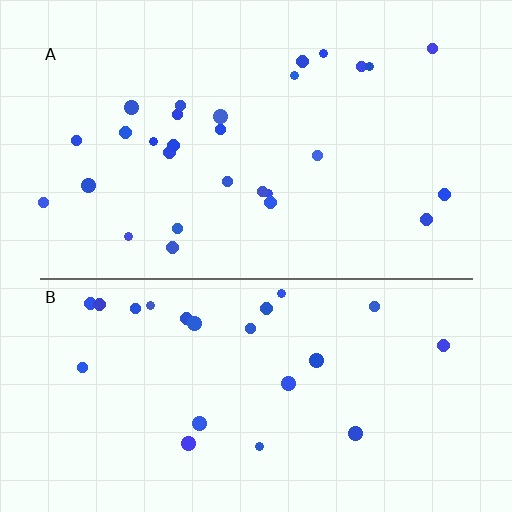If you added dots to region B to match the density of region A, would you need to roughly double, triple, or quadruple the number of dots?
Approximately double.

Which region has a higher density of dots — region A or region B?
A (the top).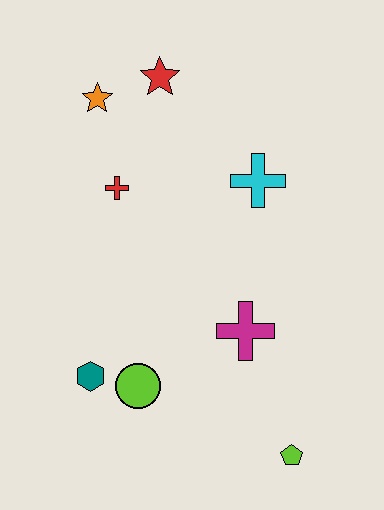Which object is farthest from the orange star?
The lime pentagon is farthest from the orange star.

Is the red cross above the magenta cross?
Yes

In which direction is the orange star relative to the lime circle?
The orange star is above the lime circle.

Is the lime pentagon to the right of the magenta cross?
Yes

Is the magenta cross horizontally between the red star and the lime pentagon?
Yes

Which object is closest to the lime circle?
The teal hexagon is closest to the lime circle.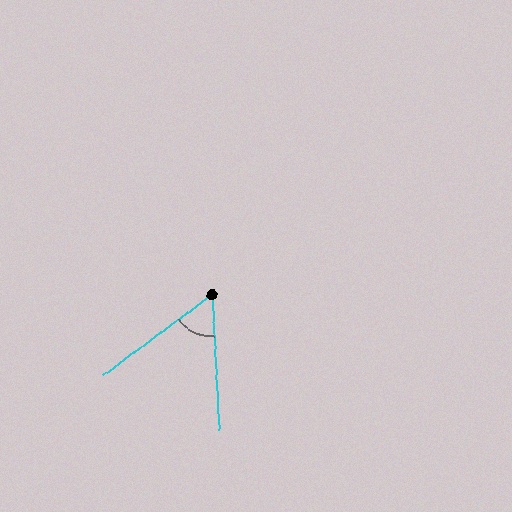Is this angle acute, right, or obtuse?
It is acute.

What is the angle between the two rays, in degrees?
Approximately 57 degrees.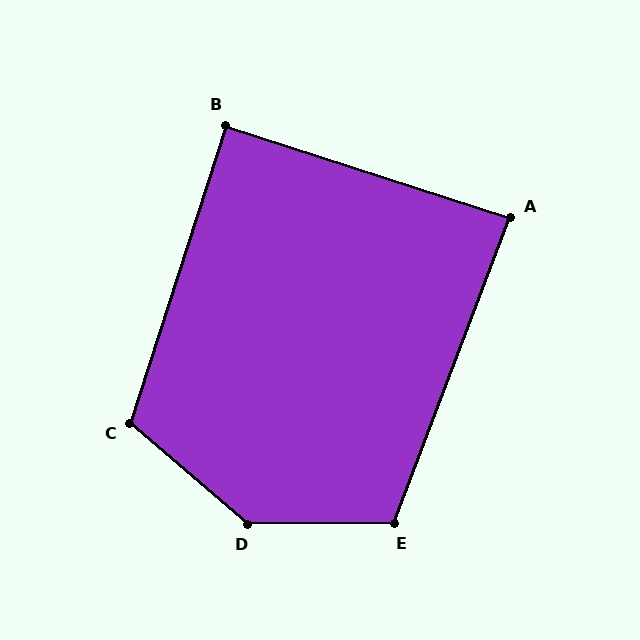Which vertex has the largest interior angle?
D, at approximately 139 degrees.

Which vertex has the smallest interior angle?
A, at approximately 87 degrees.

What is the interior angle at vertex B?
Approximately 90 degrees (approximately right).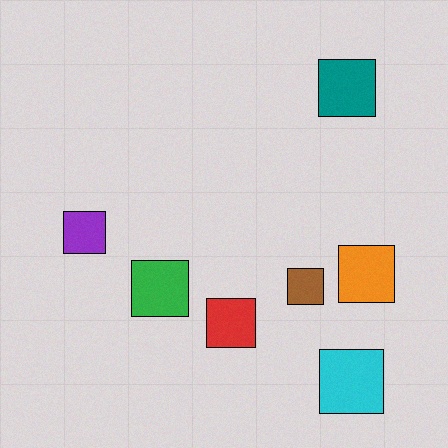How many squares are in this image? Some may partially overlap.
There are 7 squares.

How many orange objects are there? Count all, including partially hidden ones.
There is 1 orange object.